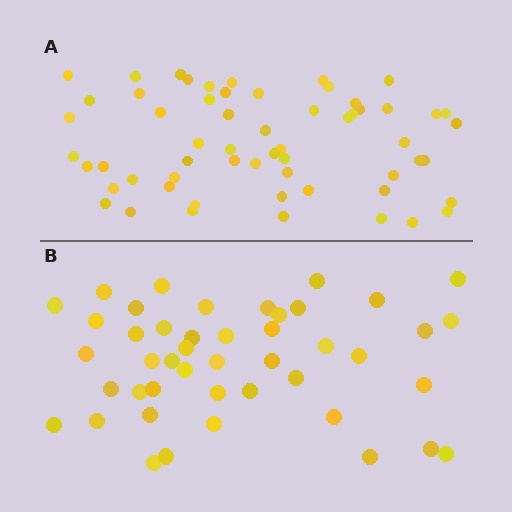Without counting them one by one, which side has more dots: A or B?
Region A (the top region) has more dots.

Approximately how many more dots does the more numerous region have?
Region A has approximately 15 more dots than region B.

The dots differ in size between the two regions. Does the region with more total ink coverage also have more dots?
No. Region B has more total ink coverage because its dots are larger, but region A actually contains more individual dots. Total area can be misleading — the number of items is what matters here.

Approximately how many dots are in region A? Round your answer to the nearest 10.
About 60 dots. (The exact count is 59, which rounds to 60.)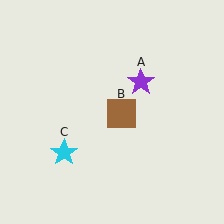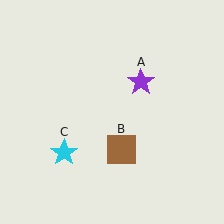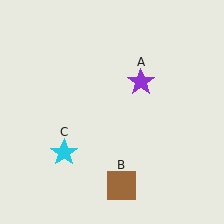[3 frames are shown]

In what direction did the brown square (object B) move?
The brown square (object B) moved down.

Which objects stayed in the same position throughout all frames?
Purple star (object A) and cyan star (object C) remained stationary.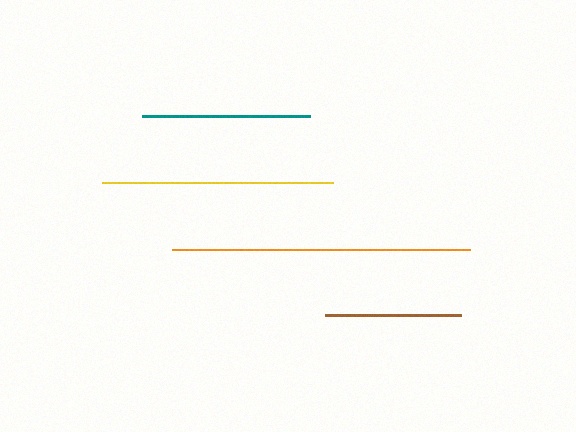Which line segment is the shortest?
The brown line is the shortest at approximately 136 pixels.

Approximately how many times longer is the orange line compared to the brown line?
The orange line is approximately 2.2 times the length of the brown line.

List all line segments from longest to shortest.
From longest to shortest: orange, yellow, teal, brown.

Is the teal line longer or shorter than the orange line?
The orange line is longer than the teal line.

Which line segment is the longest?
The orange line is the longest at approximately 298 pixels.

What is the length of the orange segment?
The orange segment is approximately 298 pixels long.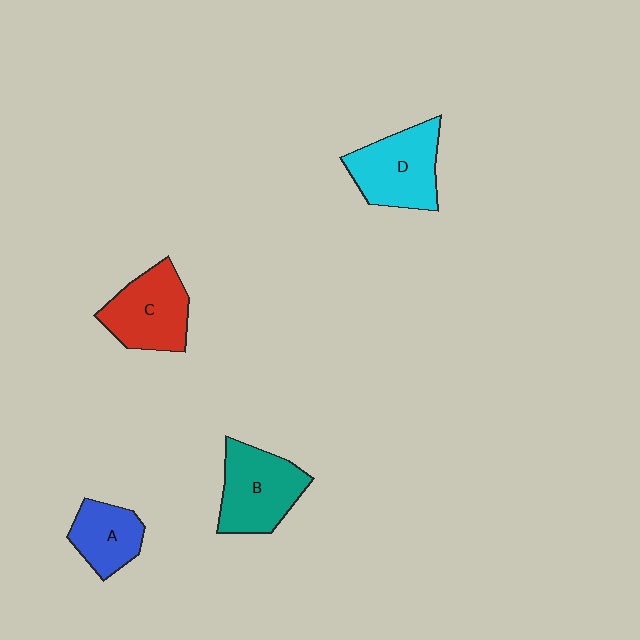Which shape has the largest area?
Shape D (cyan).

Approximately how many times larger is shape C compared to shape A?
Approximately 1.4 times.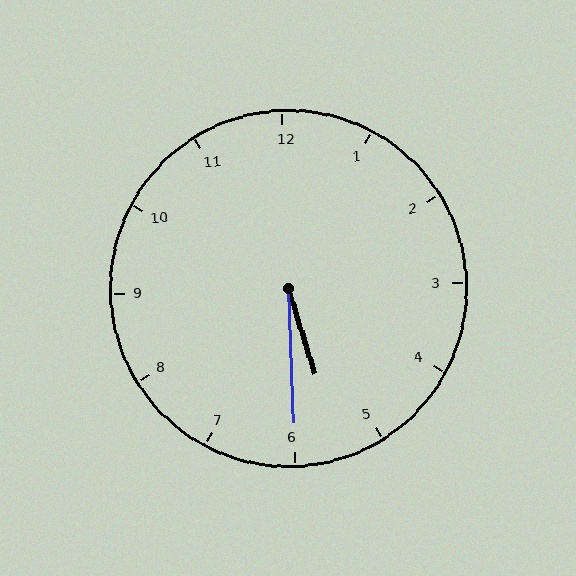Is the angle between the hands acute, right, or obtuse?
It is acute.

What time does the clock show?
5:30.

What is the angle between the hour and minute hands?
Approximately 15 degrees.